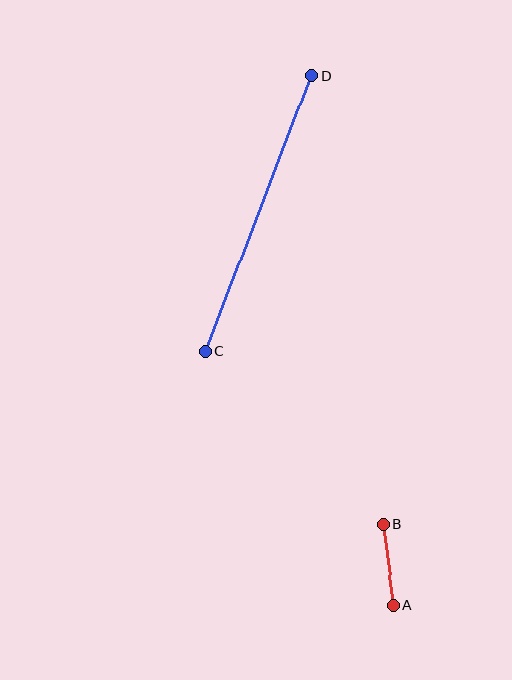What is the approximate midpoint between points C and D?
The midpoint is at approximately (258, 213) pixels.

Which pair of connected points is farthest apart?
Points C and D are farthest apart.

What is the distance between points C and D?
The distance is approximately 295 pixels.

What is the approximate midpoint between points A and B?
The midpoint is at approximately (388, 565) pixels.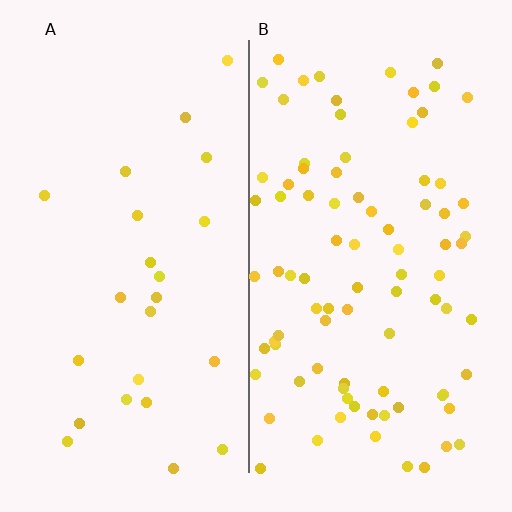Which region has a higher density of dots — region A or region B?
B (the right).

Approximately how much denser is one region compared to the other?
Approximately 3.6× — region B over region A.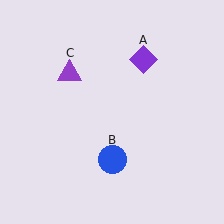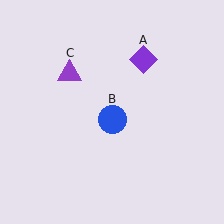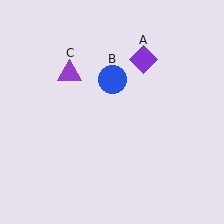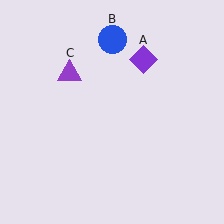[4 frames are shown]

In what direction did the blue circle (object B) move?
The blue circle (object B) moved up.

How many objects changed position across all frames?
1 object changed position: blue circle (object B).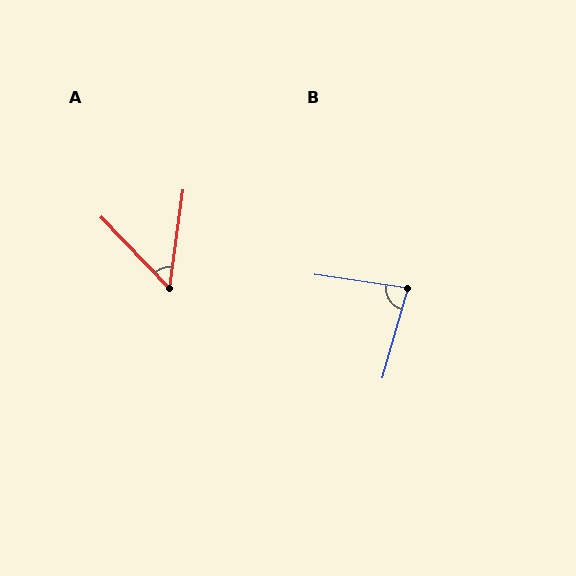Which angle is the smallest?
A, at approximately 52 degrees.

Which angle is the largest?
B, at approximately 82 degrees.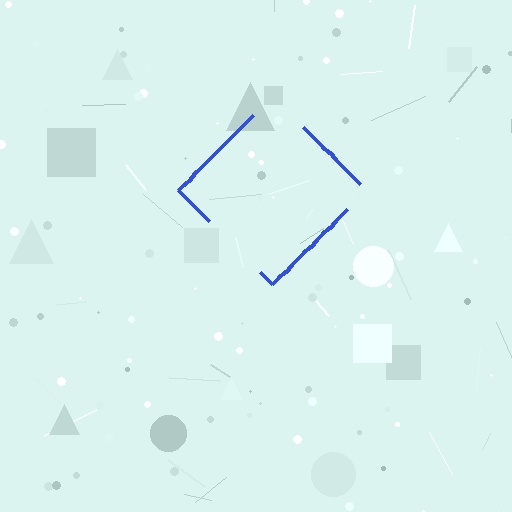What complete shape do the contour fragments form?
The contour fragments form a diamond.